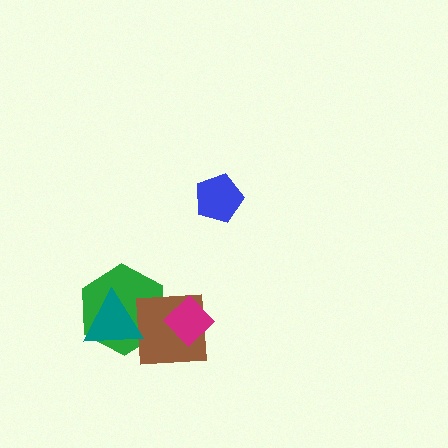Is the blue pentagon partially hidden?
No, no other shape covers it.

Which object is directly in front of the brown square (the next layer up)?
The magenta diamond is directly in front of the brown square.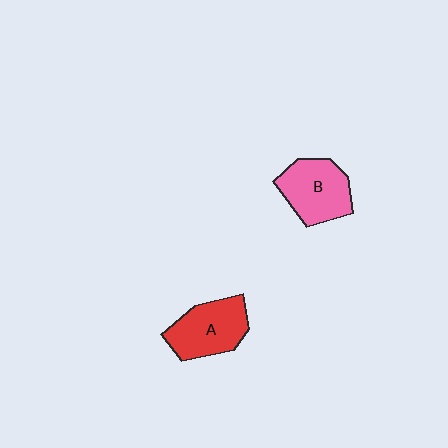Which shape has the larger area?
Shape A (red).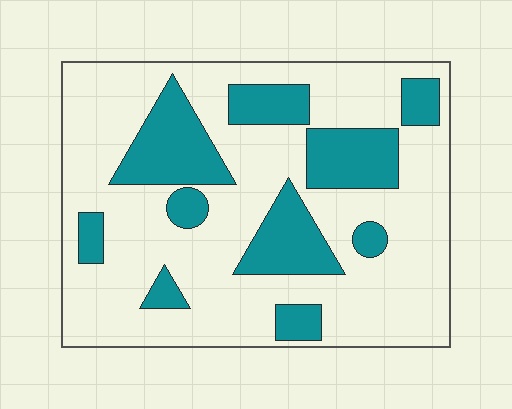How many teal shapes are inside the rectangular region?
10.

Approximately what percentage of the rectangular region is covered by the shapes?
Approximately 25%.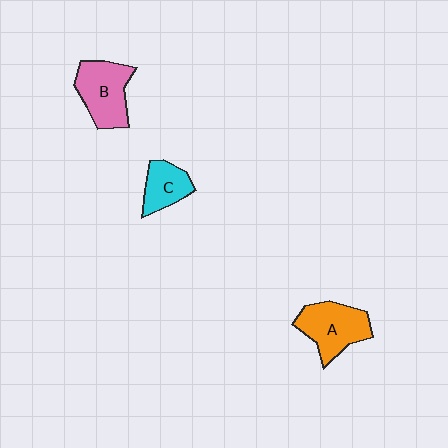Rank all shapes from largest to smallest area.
From largest to smallest: A (orange), B (pink), C (cyan).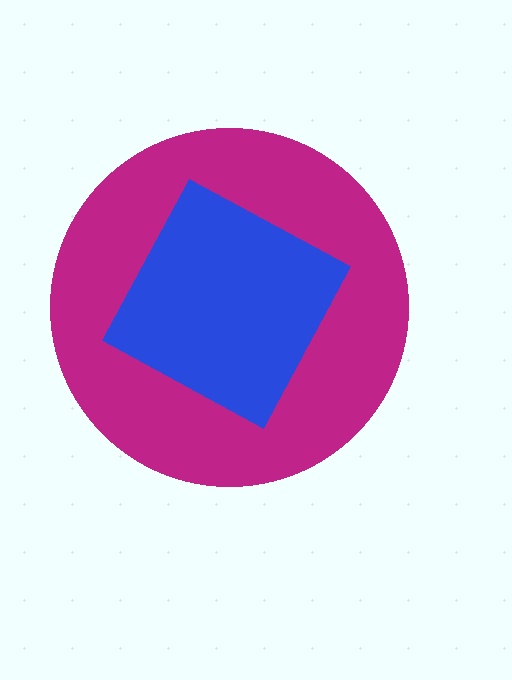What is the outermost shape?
The magenta circle.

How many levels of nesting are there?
2.